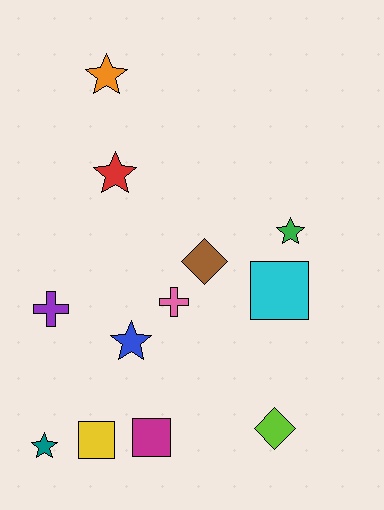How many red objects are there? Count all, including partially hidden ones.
There is 1 red object.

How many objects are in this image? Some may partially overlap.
There are 12 objects.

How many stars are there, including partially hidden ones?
There are 5 stars.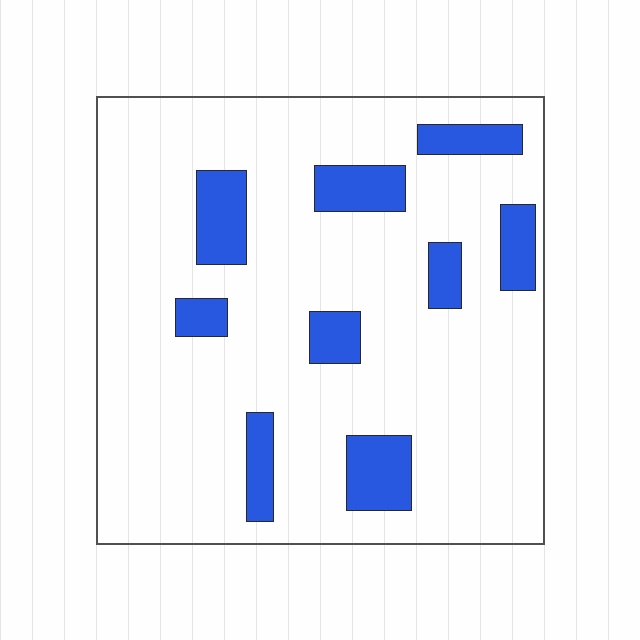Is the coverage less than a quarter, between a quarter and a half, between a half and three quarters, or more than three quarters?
Less than a quarter.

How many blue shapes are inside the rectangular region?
9.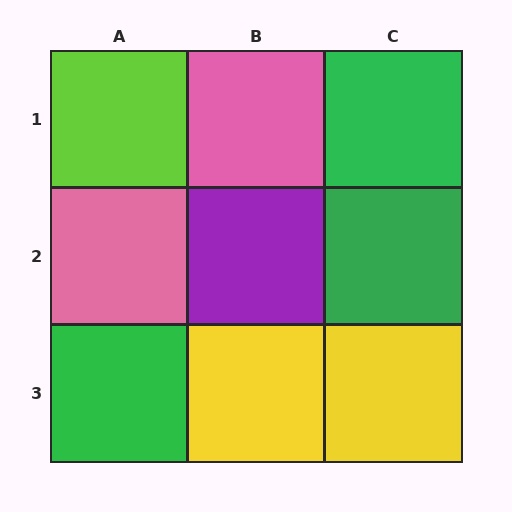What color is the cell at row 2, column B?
Purple.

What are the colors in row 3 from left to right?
Green, yellow, yellow.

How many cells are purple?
1 cell is purple.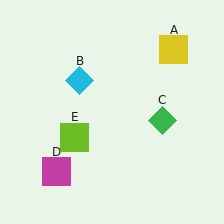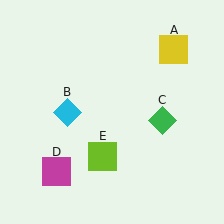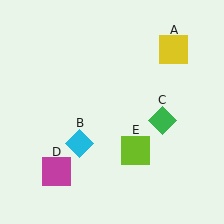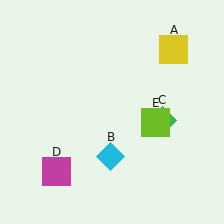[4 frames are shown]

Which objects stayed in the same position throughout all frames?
Yellow square (object A) and green diamond (object C) and magenta square (object D) remained stationary.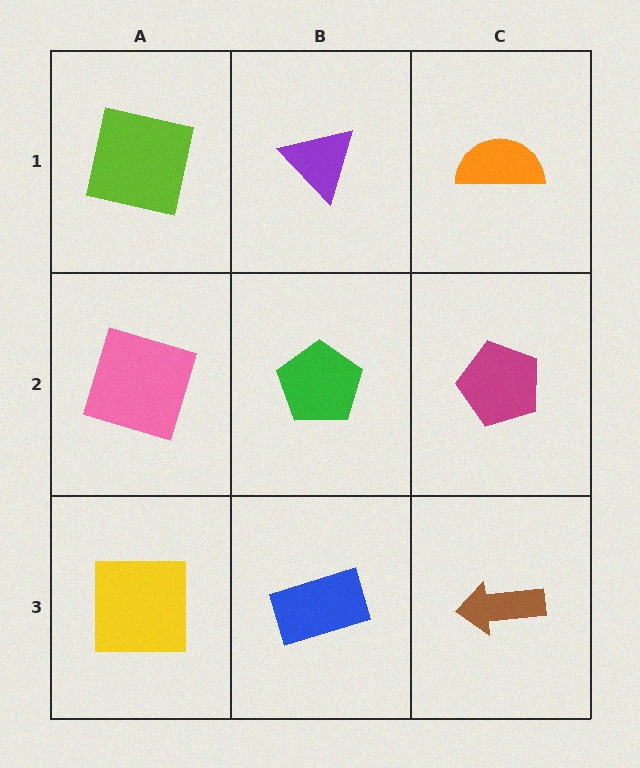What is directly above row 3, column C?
A magenta pentagon.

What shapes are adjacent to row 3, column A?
A pink square (row 2, column A), a blue rectangle (row 3, column B).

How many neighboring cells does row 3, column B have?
3.